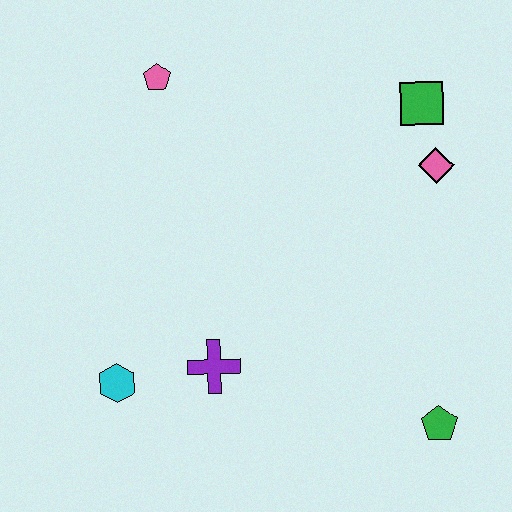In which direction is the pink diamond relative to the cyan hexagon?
The pink diamond is to the right of the cyan hexagon.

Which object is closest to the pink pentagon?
The green square is closest to the pink pentagon.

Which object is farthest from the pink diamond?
The cyan hexagon is farthest from the pink diamond.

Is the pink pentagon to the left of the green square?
Yes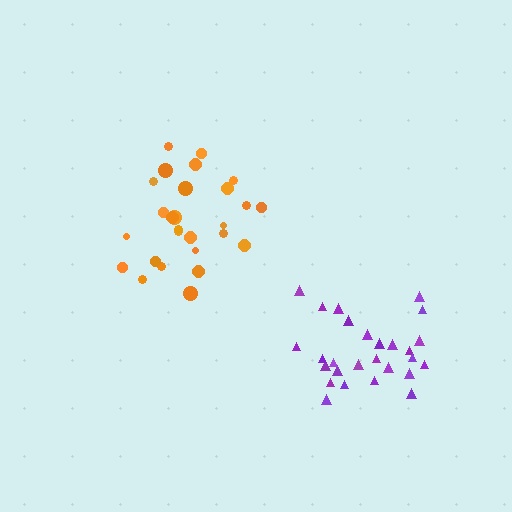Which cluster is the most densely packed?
Orange.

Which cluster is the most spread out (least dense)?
Purple.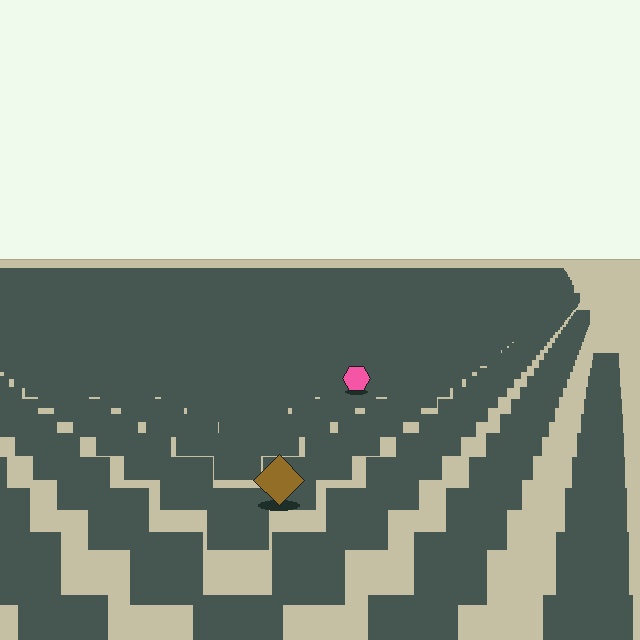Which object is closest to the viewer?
The brown diamond is closest. The texture marks near it are larger and more spread out.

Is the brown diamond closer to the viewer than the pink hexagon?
Yes. The brown diamond is closer — you can tell from the texture gradient: the ground texture is coarser near it.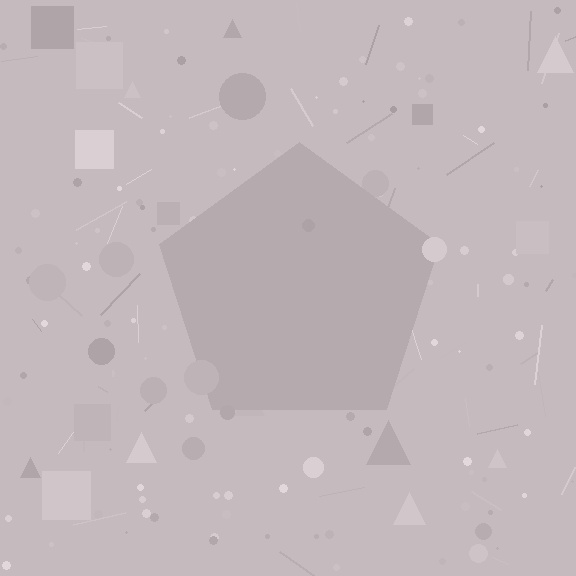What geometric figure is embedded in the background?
A pentagon is embedded in the background.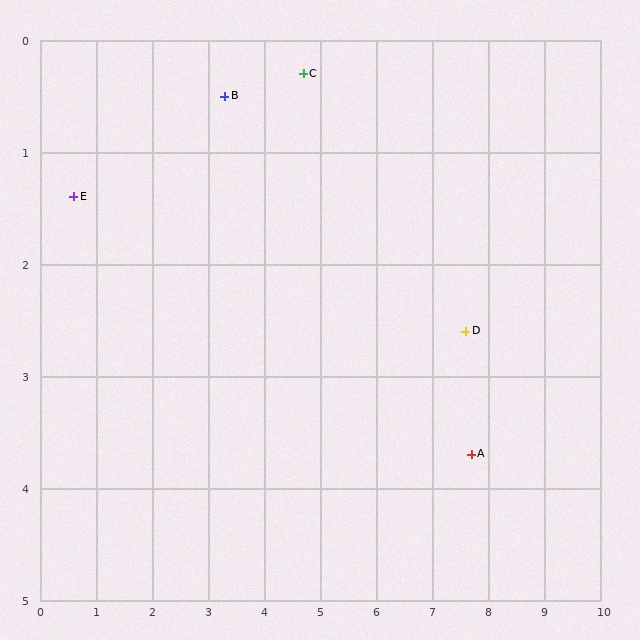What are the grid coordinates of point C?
Point C is at approximately (4.7, 0.3).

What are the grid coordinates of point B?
Point B is at approximately (3.3, 0.5).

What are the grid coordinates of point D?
Point D is at approximately (7.6, 2.6).